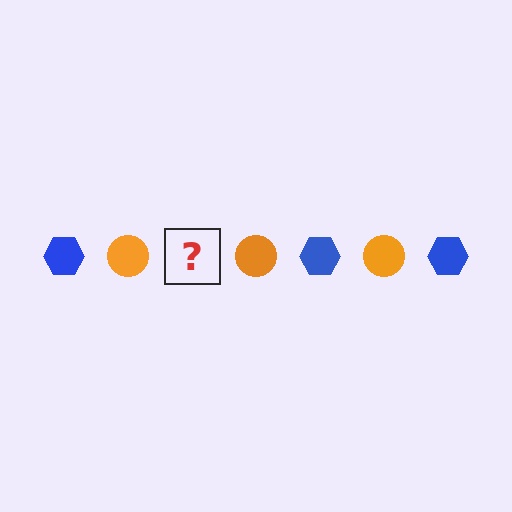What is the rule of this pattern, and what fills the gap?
The rule is that the pattern alternates between blue hexagon and orange circle. The gap should be filled with a blue hexagon.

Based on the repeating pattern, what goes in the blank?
The blank should be a blue hexagon.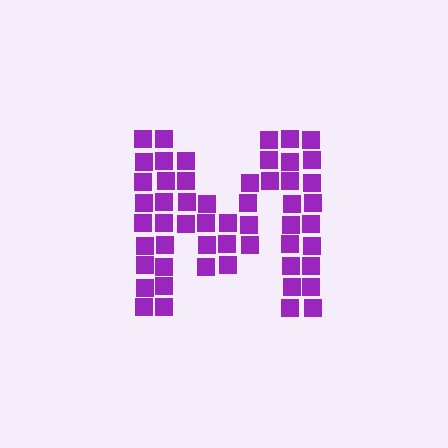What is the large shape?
The large shape is the letter M.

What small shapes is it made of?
It is made of small squares.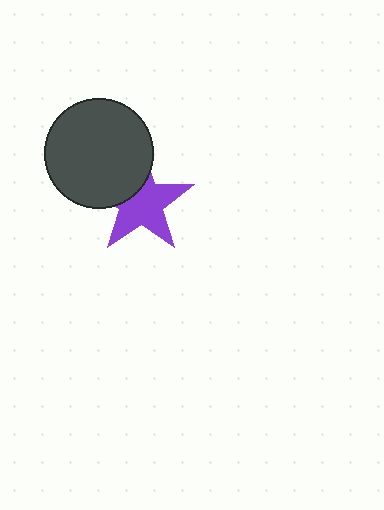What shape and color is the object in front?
The object in front is a dark gray circle.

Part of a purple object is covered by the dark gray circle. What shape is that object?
It is a star.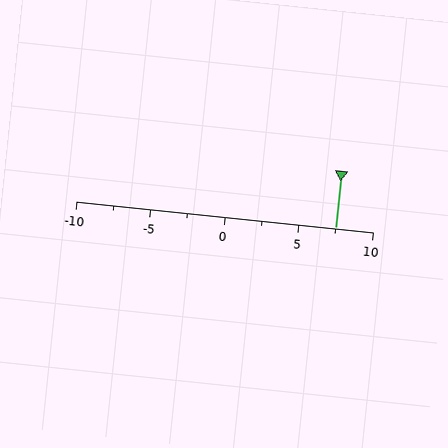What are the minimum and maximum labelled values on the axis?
The axis runs from -10 to 10.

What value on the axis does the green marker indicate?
The marker indicates approximately 7.5.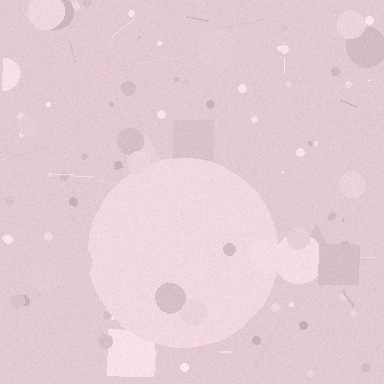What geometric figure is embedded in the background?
A circle is embedded in the background.